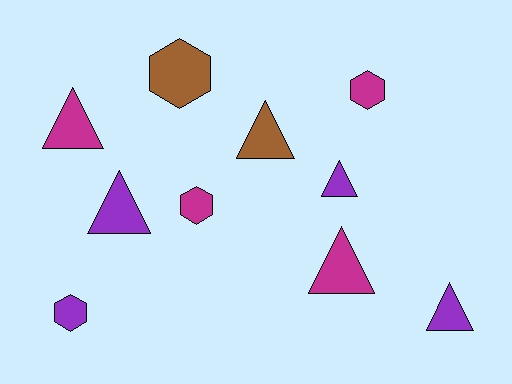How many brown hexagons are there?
There is 1 brown hexagon.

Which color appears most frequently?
Magenta, with 4 objects.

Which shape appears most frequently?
Triangle, with 6 objects.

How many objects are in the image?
There are 10 objects.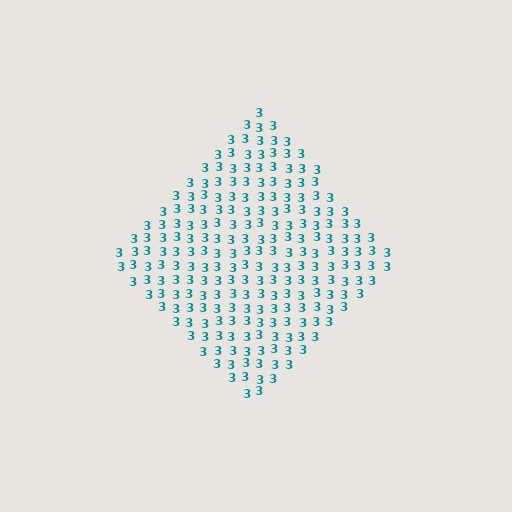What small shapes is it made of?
It is made of small digit 3's.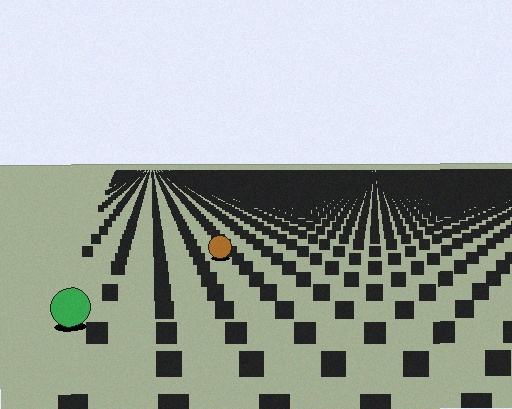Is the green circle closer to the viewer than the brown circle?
Yes. The green circle is closer — you can tell from the texture gradient: the ground texture is coarser near it.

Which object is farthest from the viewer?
The brown circle is farthest from the viewer. It appears smaller and the ground texture around it is denser.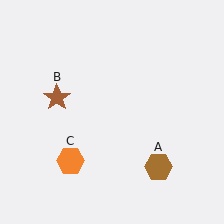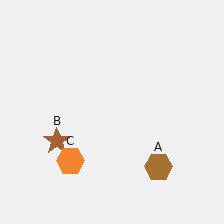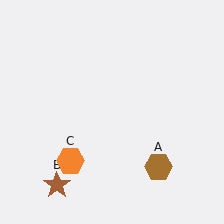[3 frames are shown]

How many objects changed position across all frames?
1 object changed position: brown star (object B).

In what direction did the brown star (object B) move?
The brown star (object B) moved down.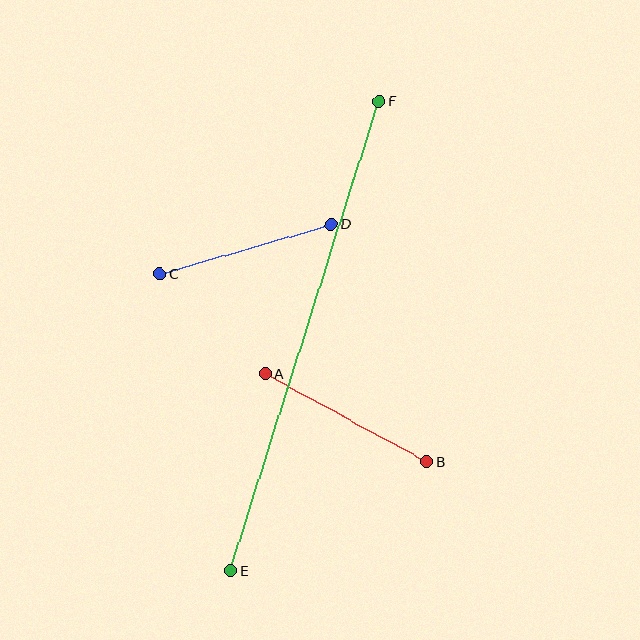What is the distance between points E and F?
The distance is approximately 492 pixels.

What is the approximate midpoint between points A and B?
The midpoint is at approximately (346, 418) pixels.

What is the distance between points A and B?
The distance is approximately 184 pixels.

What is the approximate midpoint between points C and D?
The midpoint is at approximately (245, 249) pixels.